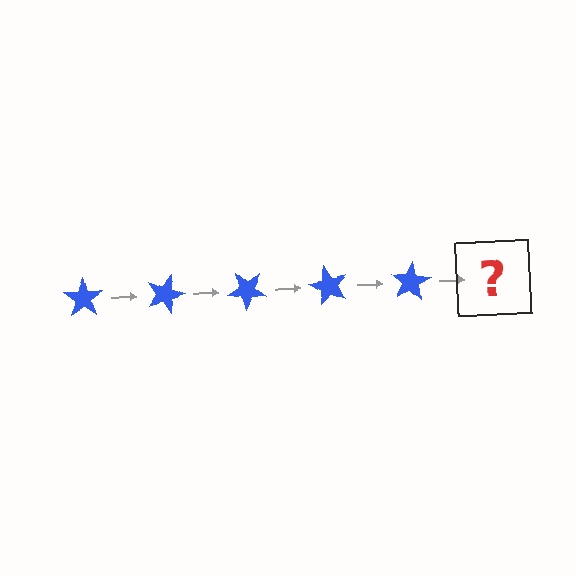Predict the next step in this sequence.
The next step is a blue star rotated 100 degrees.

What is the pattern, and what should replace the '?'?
The pattern is that the star rotates 20 degrees each step. The '?' should be a blue star rotated 100 degrees.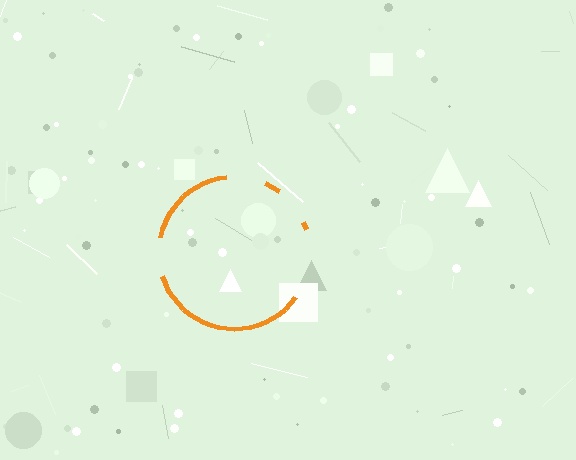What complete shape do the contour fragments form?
The contour fragments form a circle.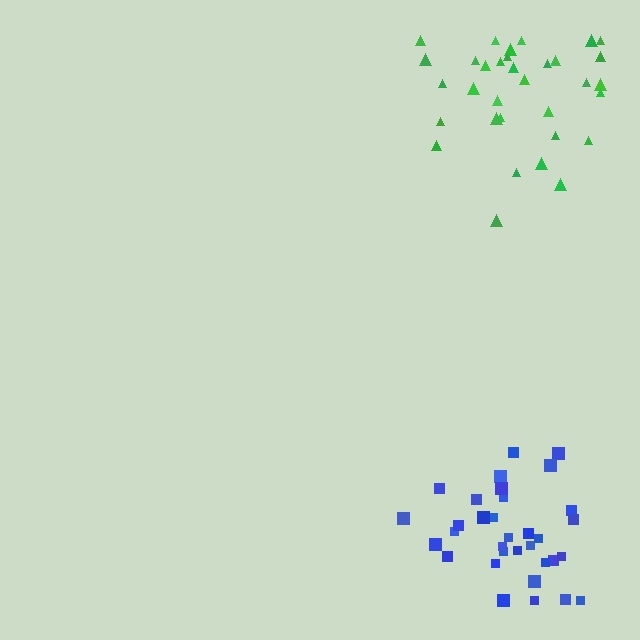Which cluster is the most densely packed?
Blue.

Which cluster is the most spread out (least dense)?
Green.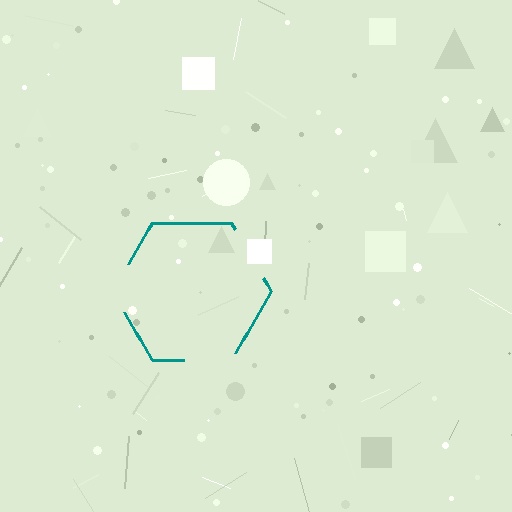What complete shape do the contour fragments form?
The contour fragments form a hexagon.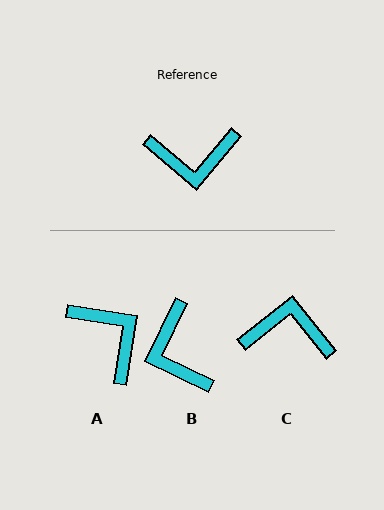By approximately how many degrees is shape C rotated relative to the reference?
Approximately 169 degrees counter-clockwise.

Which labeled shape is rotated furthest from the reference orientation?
C, about 169 degrees away.